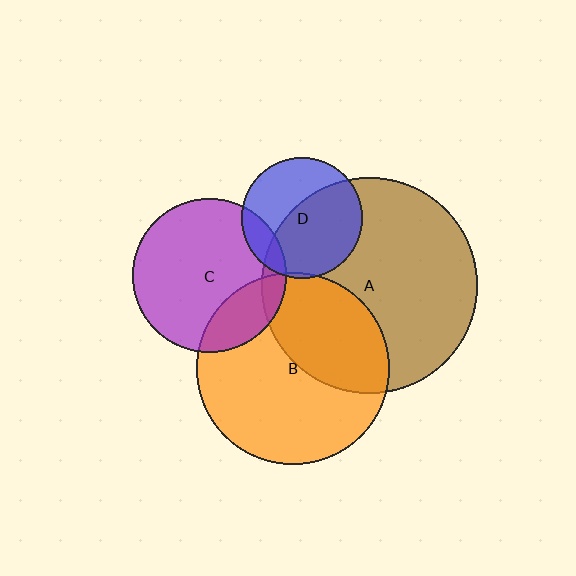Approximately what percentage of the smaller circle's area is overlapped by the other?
Approximately 5%.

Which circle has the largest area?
Circle A (brown).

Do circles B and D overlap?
Yes.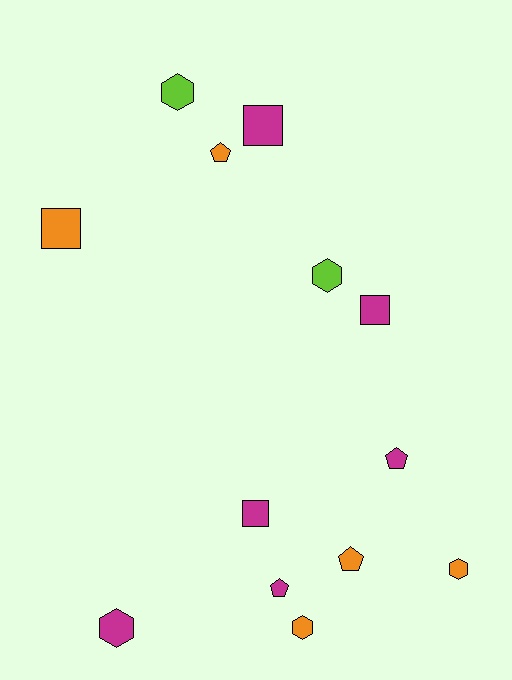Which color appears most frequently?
Magenta, with 6 objects.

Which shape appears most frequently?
Hexagon, with 5 objects.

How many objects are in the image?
There are 13 objects.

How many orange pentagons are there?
There are 2 orange pentagons.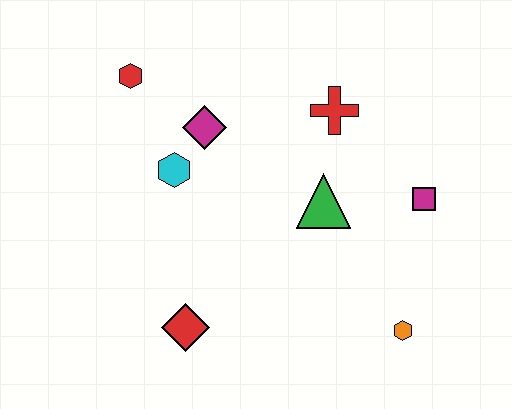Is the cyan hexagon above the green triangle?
Yes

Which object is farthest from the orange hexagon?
The red hexagon is farthest from the orange hexagon.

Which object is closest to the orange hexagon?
The magenta square is closest to the orange hexagon.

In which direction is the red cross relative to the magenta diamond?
The red cross is to the right of the magenta diamond.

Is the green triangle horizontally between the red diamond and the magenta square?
Yes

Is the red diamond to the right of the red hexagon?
Yes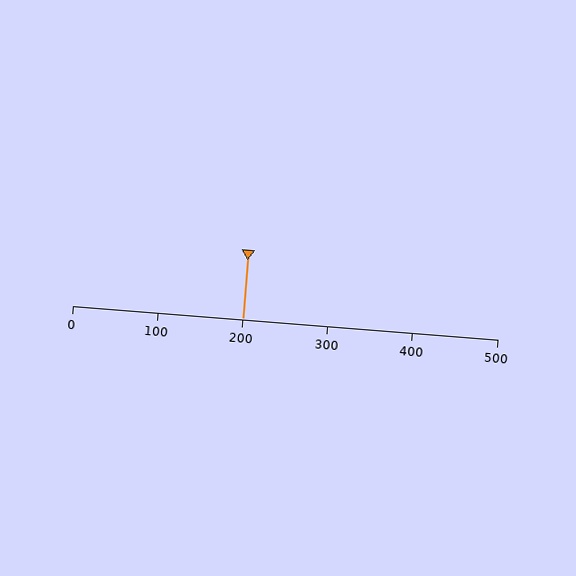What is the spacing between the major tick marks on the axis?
The major ticks are spaced 100 apart.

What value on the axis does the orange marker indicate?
The marker indicates approximately 200.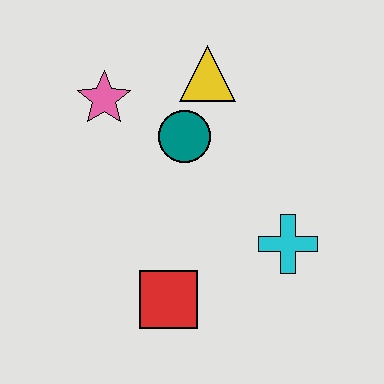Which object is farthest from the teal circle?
The red square is farthest from the teal circle.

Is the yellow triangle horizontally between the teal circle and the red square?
No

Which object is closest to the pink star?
The teal circle is closest to the pink star.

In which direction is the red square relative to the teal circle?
The red square is below the teal circle.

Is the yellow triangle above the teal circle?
Yes